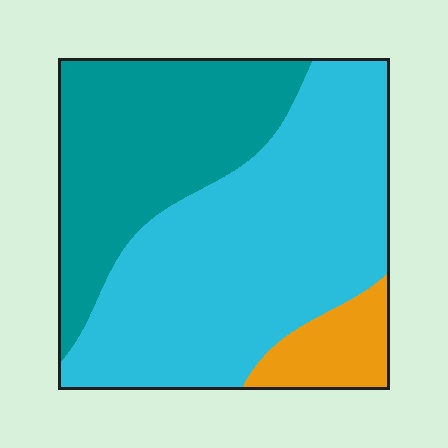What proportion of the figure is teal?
Teal covers around 35% of the figure.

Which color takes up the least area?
Orange, at roughly 10%.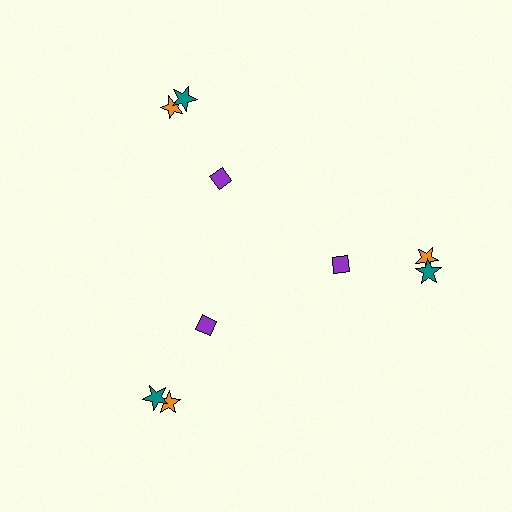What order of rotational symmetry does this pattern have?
This pattern has 3-fold rotational symmetry.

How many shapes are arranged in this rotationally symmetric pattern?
There are 9 shapes, arranged in 3 groups of 3.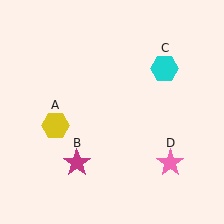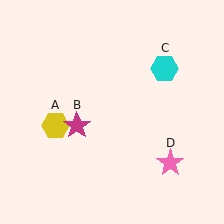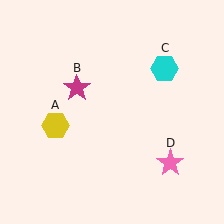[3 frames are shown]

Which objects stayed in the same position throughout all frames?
Yellow hexagon (object A) and cyan hexagon (object C) and pink star (object D) remained stationary.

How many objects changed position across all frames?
1 object changed position: magenta star (object B).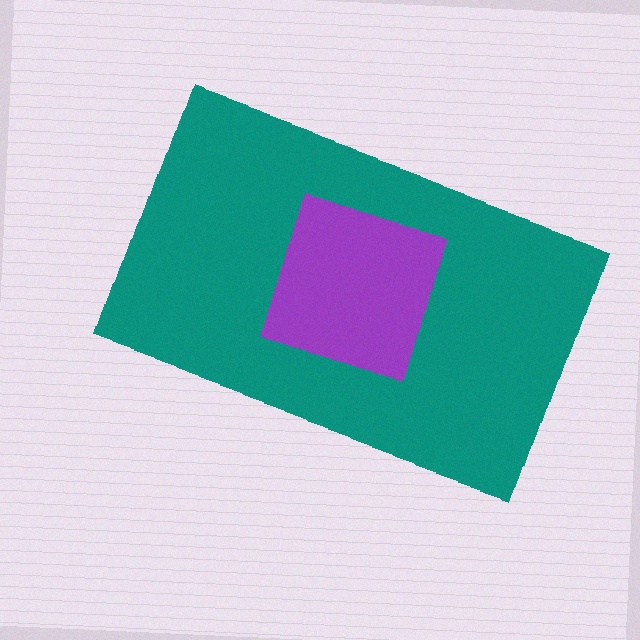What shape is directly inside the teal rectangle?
The purple square.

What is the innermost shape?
The purple square.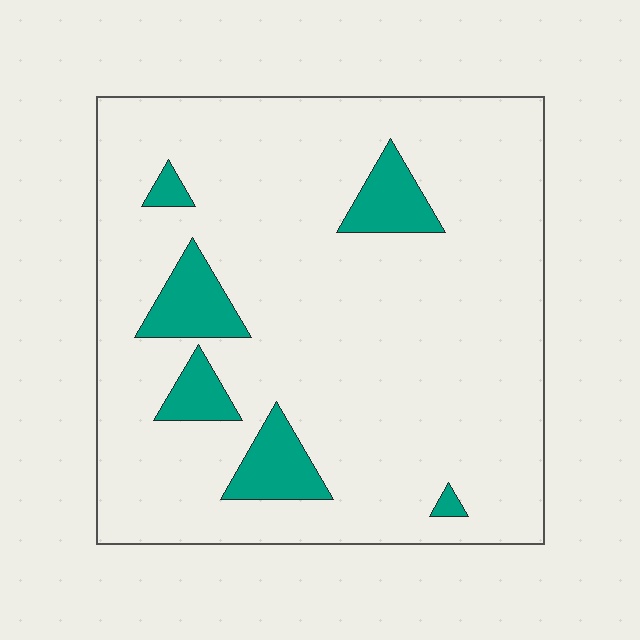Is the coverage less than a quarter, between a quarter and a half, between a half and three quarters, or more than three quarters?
Less than a quarter.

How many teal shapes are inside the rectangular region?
6.